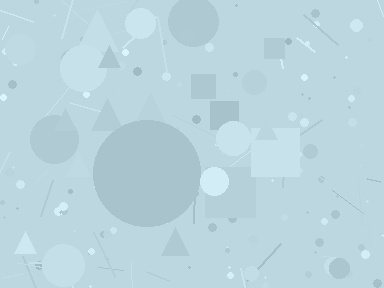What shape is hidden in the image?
A circle is hidden in the image.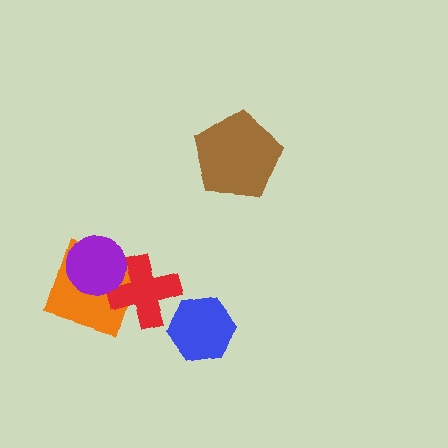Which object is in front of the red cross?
The purple circle is in front of the red cross.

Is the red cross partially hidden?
Yes, it is partially covered by another shape.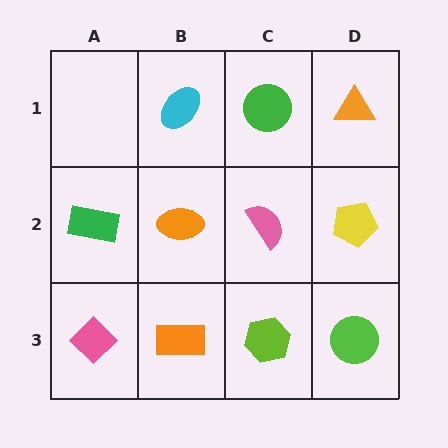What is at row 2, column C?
A pink semicircle.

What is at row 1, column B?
A cyan ellipse.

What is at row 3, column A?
A pink diamond.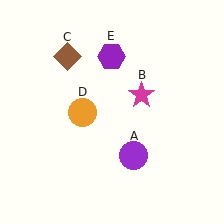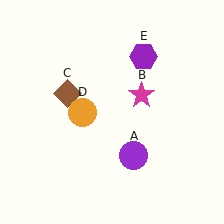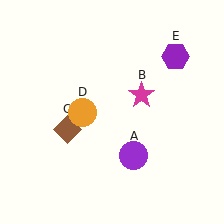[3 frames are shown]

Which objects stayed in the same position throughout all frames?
Purple circle (object A) and magenta star (object B) and orange circle (object D) remained stationary.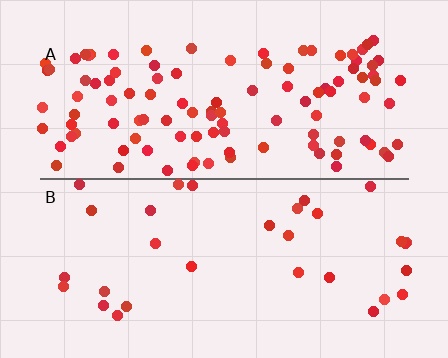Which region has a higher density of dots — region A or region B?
A (the top).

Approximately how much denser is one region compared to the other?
Approximately 3.5× — region A over region B.